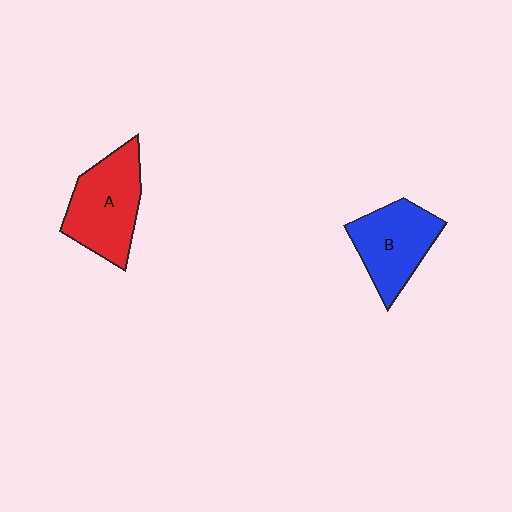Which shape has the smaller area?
Shape B (blue).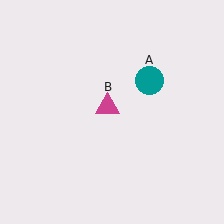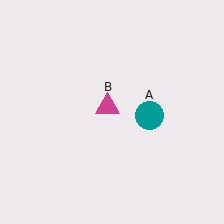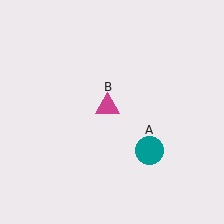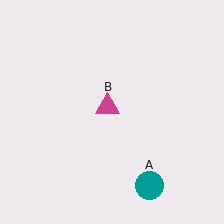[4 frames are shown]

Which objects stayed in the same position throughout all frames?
Magenta triangle (object B) remained stationary.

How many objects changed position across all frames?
1 object changed position: teal circle (object A).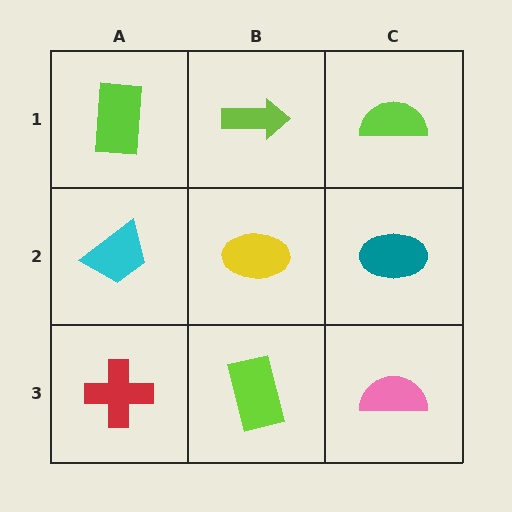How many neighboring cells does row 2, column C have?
3.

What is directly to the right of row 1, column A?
A lime arrow.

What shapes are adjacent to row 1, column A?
A cyan trapezoid (row 2, column A), a lime arrow (row 1, column B).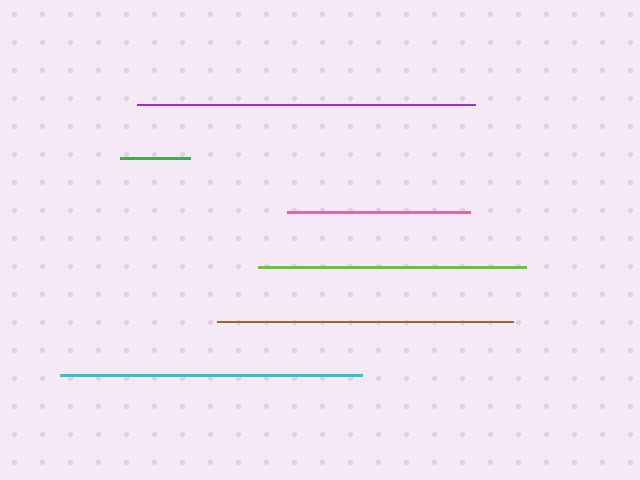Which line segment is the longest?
The purple line is the longest at approximately 338 pixels.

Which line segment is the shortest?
The green line is the shortest at approximately 70 pixels.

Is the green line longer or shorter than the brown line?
The brown line is longer than the green line.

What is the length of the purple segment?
The purple segment is approximately 338 pixels long.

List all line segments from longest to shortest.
From longest to shortest: purple, cyan, brown, lime, pink, green.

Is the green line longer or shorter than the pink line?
The pink line is longer than the green line.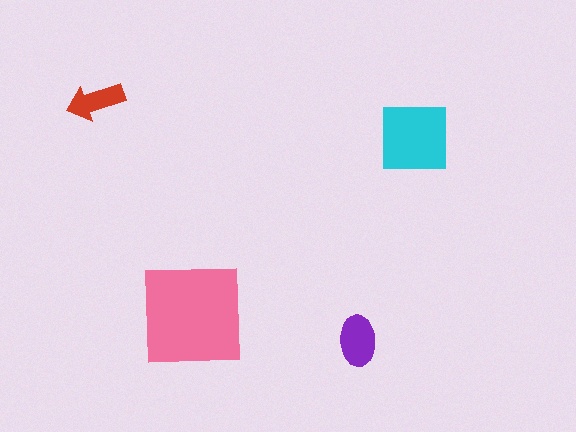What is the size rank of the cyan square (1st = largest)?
2nd.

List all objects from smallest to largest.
The red arrow, the purple ellipse, the cyan square, the pink square.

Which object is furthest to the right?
The cyan square is rightmost.